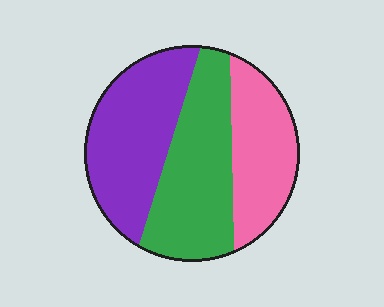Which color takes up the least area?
Pink, at roughly 25%.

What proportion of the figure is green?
Green takes up about three eighths (3/8) of the figure.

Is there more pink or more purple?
Purple.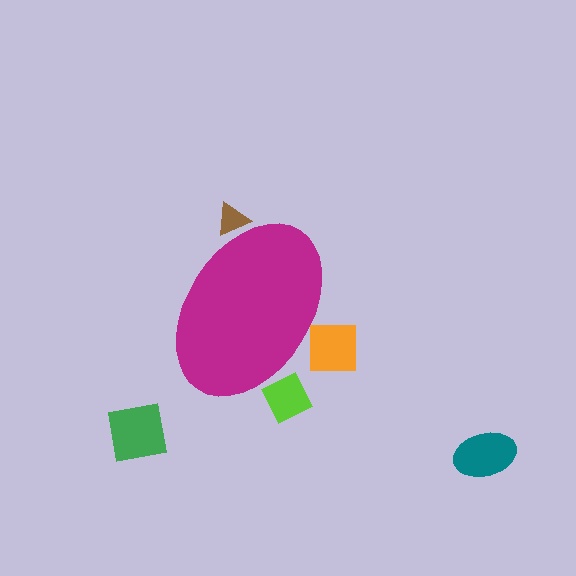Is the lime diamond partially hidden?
Yes, the lime diamond is partially hidden behind the magenta ellipse.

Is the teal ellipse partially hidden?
No, the teal ellipse is fully visible.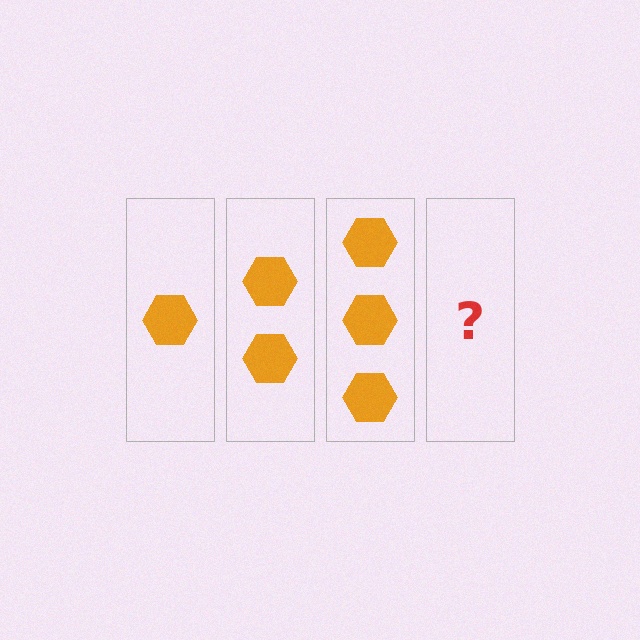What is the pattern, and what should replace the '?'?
The pattern is that each step adds one more hexagon. The '?' should be 4 hexagons.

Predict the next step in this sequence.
The next step is 4 hexagons.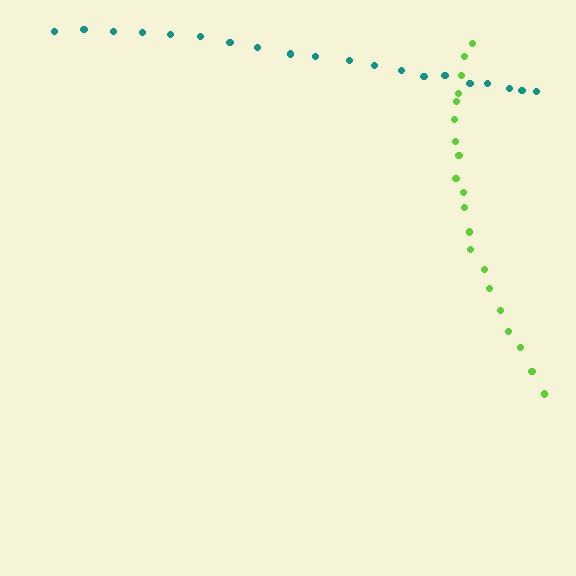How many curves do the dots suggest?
There are 2 distinct paths.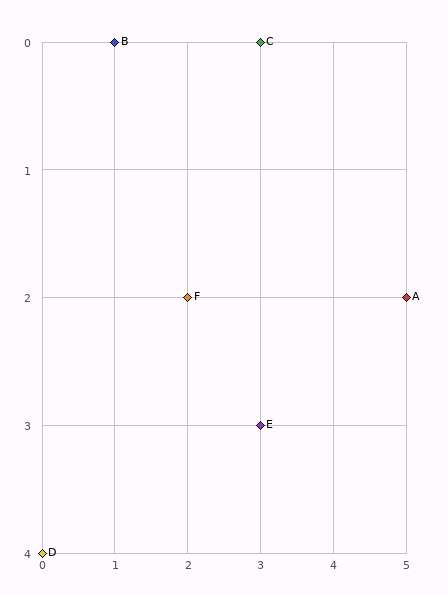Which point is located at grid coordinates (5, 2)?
Point A is at (5, 2).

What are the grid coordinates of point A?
Point A is at grid coordinates (5, 2).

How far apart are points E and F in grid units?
Points E and F are 1 column and 1 row apart (about 1.4 grid units diagonally).